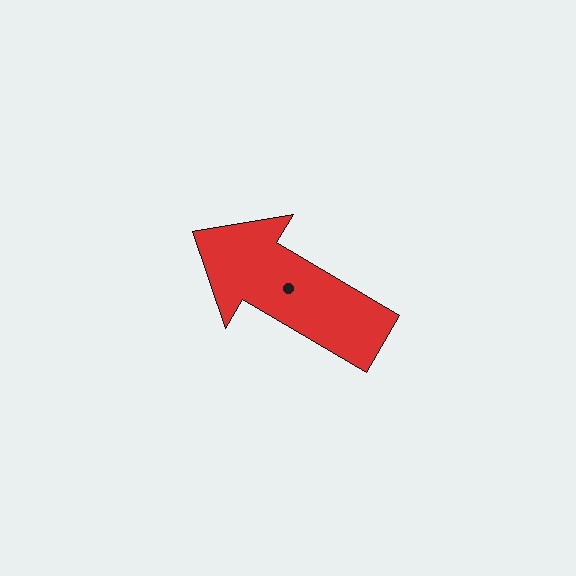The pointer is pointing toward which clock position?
Roughly 10 o'clock.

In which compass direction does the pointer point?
Northwest.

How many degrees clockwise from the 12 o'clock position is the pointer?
Approximately 301 degrees.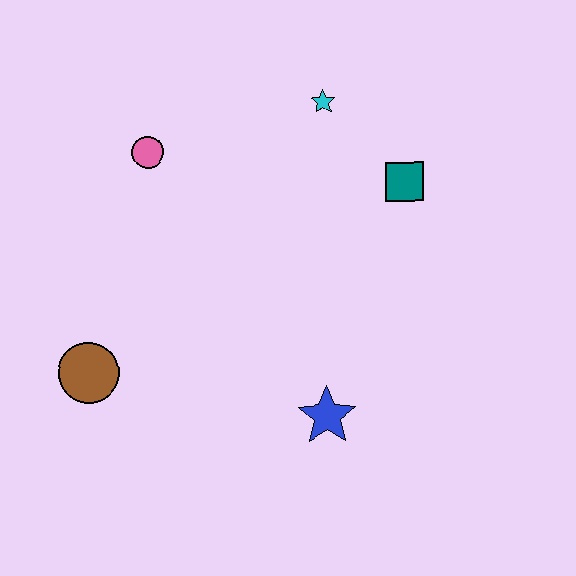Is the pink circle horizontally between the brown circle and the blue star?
Yes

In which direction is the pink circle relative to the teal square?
The pink circle is to the left of the teal square.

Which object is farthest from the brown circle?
The teal square is farthest from the brown circle.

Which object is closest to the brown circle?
The pink circle is closest to the brown circle.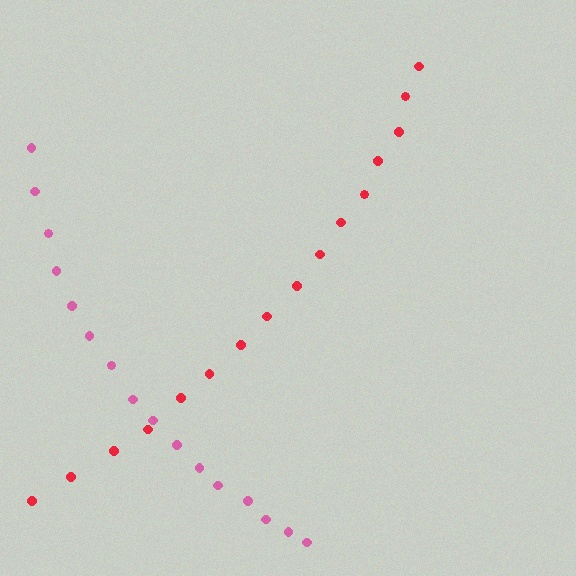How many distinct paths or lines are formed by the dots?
There are 2 distinct paths.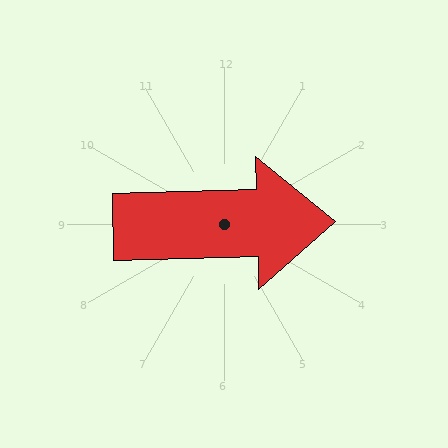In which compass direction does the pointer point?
East.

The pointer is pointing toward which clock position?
Roughly 3 o'clock.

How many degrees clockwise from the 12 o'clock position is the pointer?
Approximately 89 degrees.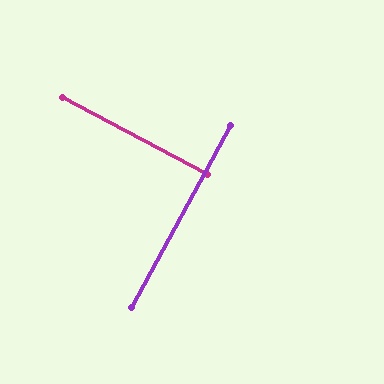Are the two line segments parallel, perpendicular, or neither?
Perpendicular — they meet at approximately 89°.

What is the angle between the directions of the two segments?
Approximately 89 degrees.